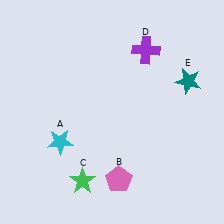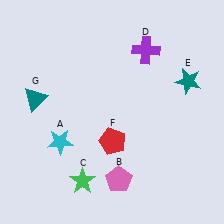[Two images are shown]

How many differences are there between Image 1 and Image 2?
There are 2 differences between the two images.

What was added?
A red pentagon (F), a teal triangle (G) were added in Image 2.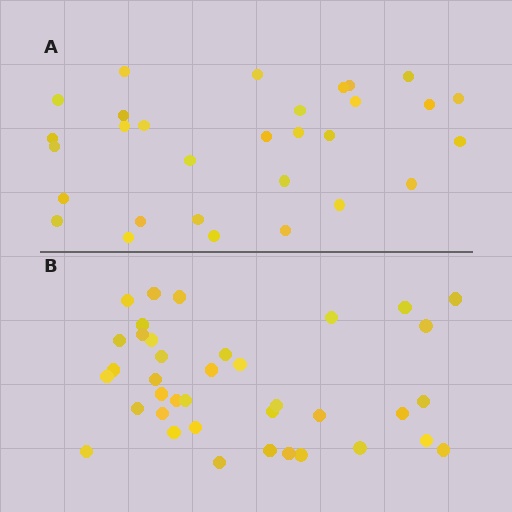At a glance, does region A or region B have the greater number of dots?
Region B (the bottom region) has more dots.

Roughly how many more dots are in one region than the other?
Region B has roughly 8 or so more dots than region A.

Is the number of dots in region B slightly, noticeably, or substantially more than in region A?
Region B has noticeably more, but not dramatically so. The ratio is roughly 1.3 to 1.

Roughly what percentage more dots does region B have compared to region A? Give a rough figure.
About 25% more.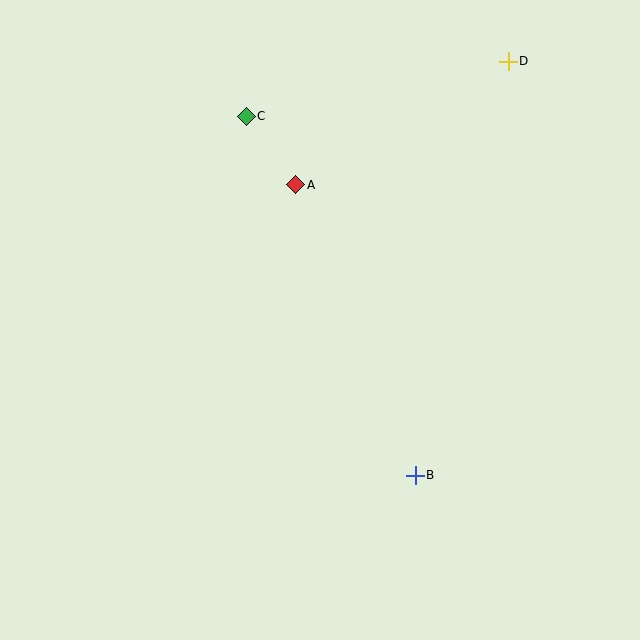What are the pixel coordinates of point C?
Point C is at (246, 116).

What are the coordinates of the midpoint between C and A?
The midpoint between C and A is at (271, 151).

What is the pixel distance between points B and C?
The distance between B and C is 397 pixels.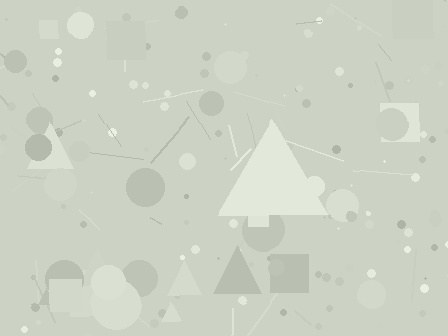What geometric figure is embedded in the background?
A triangle is embedded in the background.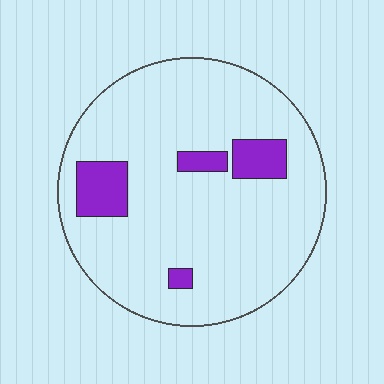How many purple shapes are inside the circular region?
4.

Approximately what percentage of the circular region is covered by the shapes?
Approximately 10%.